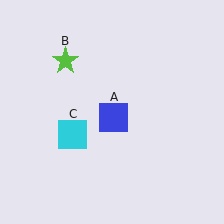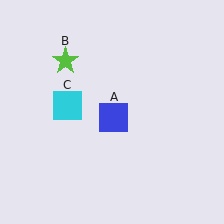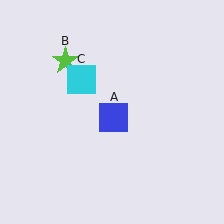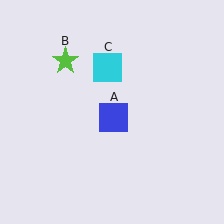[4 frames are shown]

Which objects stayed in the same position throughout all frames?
Blue square (object A) and lime star (object B) remained stationary.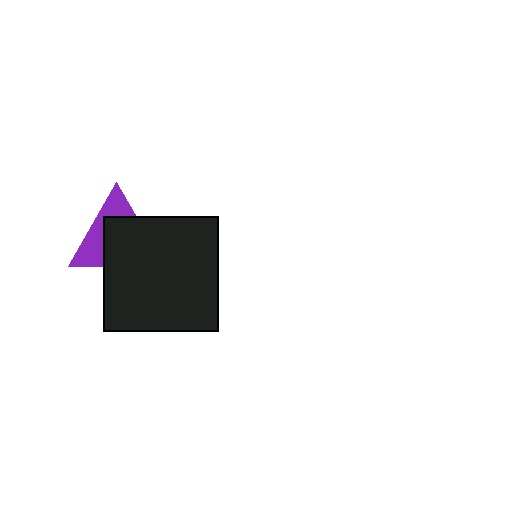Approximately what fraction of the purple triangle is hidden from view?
Roughly 59% of the purple triangle is hidden behind the black square.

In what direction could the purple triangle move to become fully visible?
The purple triangle could move toward the upper-left. That would shift it out from behind the black square entirely.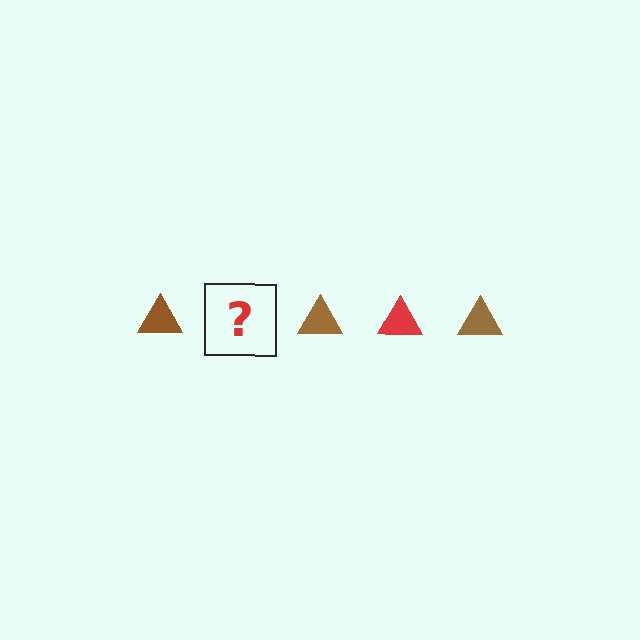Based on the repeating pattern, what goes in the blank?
The blank should be a red triangle.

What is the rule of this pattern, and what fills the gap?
The rule is that the pattern cycles through brown, red triangles. The gap should be filled with a red triangle.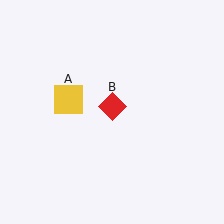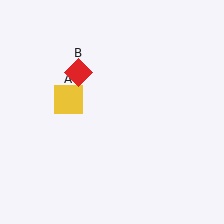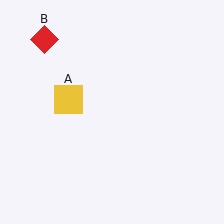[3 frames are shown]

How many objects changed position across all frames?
1 object changed position: red diamond (object B).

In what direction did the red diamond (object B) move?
The red diamond (object B) moved up and to the left.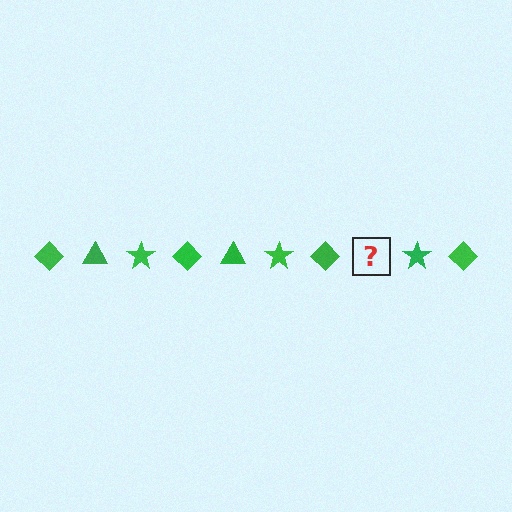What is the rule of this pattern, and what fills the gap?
The rule is that the pattern cycles through diamond, triangle, star shapes in green. The gap should be filled with a green triangle.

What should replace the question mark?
The question mark should be replaced with a green triangle.